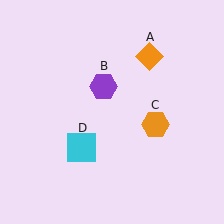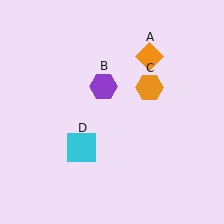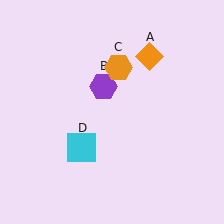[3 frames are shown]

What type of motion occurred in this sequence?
The orange hexagon (object C) rotated counterclockwise around the center of the scene.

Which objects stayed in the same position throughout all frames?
Orange diamond (object A) and purple hexagon (object B) and cyan square (object D) remained stationary.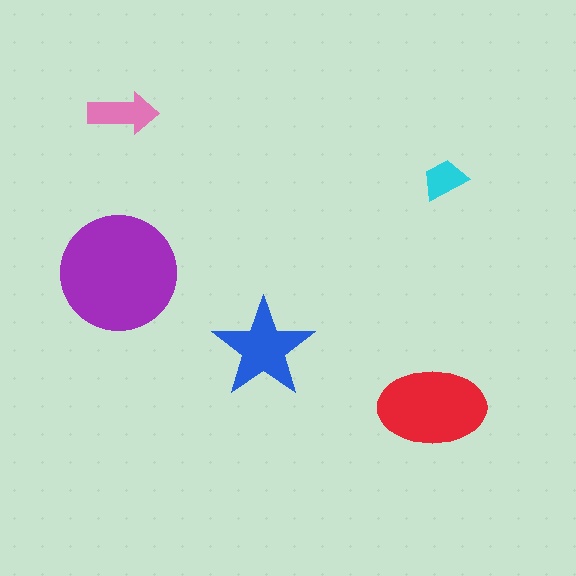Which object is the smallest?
The cyan trapezoid.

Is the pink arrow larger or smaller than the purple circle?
Smaller.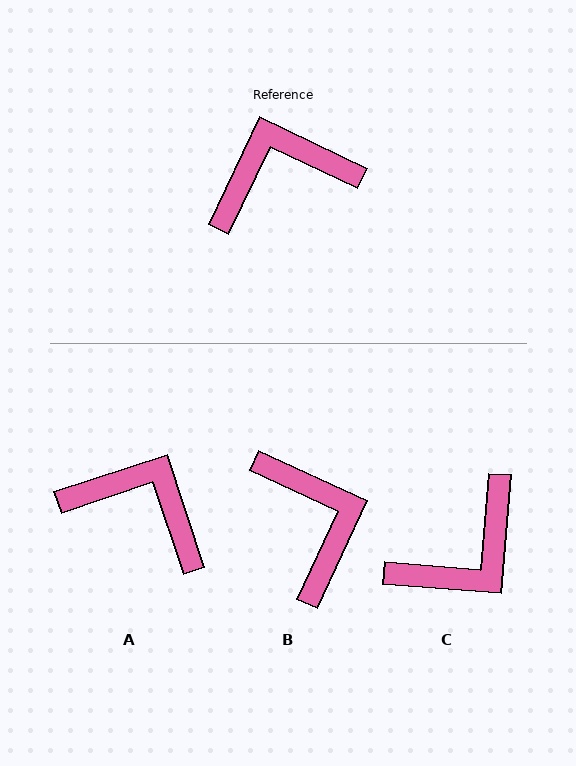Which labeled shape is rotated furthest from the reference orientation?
C, about 159 degrees away.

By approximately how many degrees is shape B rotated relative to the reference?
Approximately 89 degrees clockwise.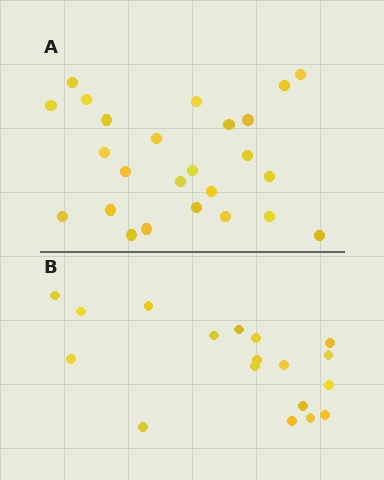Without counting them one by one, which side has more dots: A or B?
Region A (the top region) has more dots.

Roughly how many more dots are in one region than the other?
Region A has roughly 8 or so more dots than region B.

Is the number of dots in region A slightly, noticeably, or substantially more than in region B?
Region A has noticeably more, but not dramatically so. The ratio is roughly 1.4 to 1.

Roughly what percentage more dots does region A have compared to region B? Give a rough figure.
About 40% more.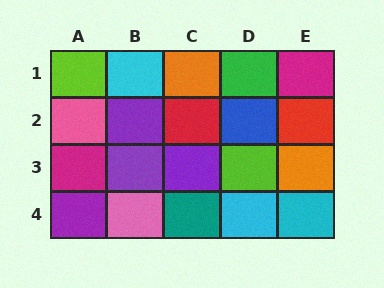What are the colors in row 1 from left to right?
Lime, cyan, orange, green, magenta.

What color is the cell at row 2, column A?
Pink.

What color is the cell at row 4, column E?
Cyan.